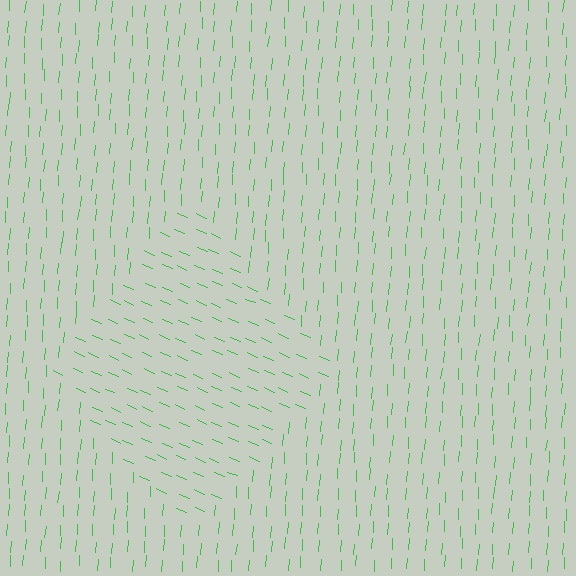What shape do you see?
I see a diamond.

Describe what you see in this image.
The image is filled with small green line segments. A diamond region in the image has lines oriented differently from the surrounding lines, creating a visible texture boundary.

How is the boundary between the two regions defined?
The boundary is defined purely by a change in line orientation (approximately 70 degrees difference). All lines are the same color and thickness.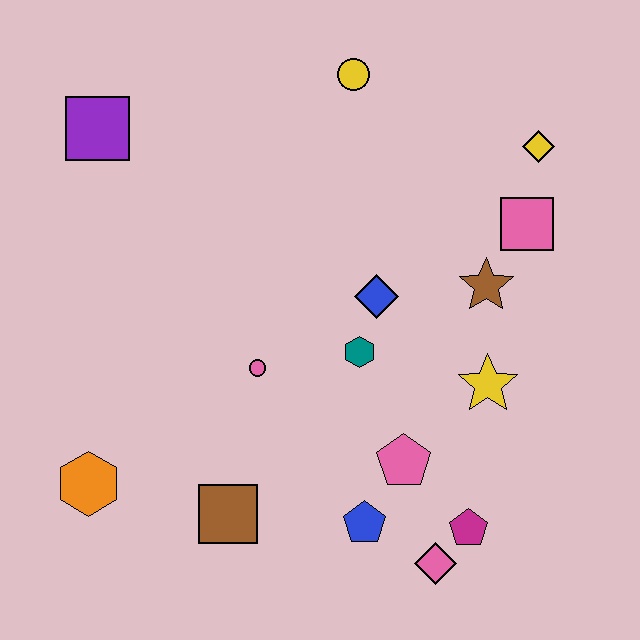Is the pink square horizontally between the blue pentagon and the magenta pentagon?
No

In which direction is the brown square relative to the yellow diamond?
The brown square is below the yellow diamond.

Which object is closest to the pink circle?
The teal hexagon is closest to the pink circle.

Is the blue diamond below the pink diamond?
No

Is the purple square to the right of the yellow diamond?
No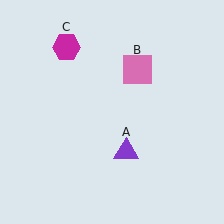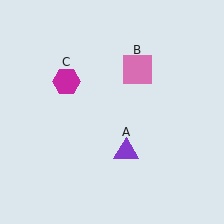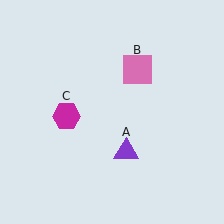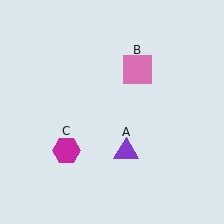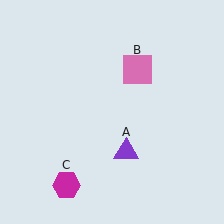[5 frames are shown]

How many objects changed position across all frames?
1 object changed position: magenta hexagon (object C).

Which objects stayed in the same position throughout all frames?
Purple triangle (object A) and pink square (object B) remained stationary.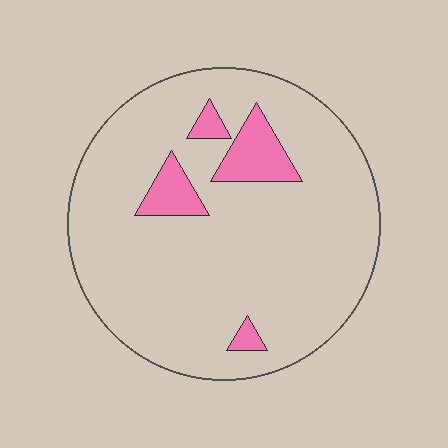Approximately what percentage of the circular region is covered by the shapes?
Approximately 10%.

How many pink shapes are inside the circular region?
4.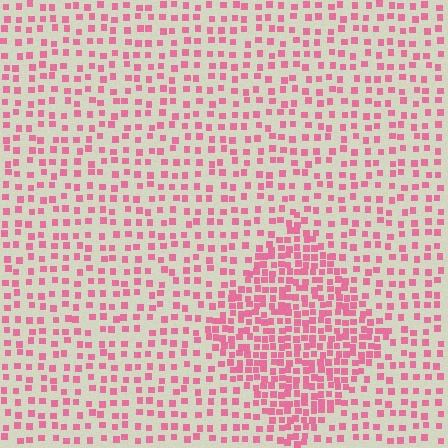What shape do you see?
I see a diamond.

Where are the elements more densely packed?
The elements are more densely packed inside the diamond boundary.